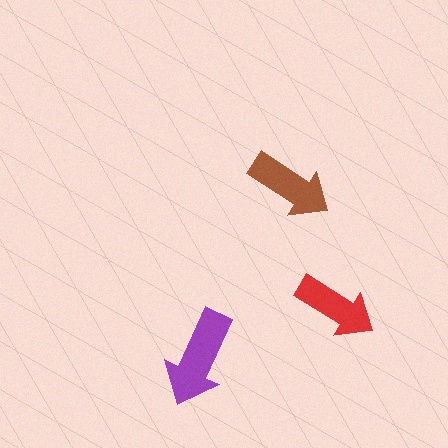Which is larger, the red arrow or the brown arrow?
The brown one.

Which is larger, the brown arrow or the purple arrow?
The purple one.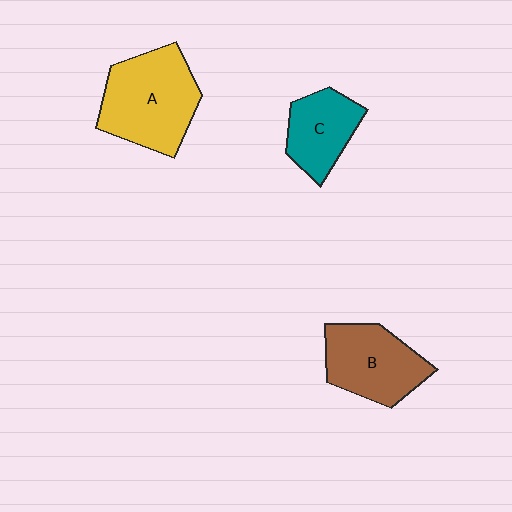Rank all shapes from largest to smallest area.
From largest to smallest: A (yellow), B (brown), C (teal).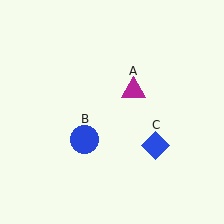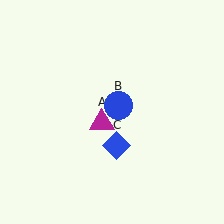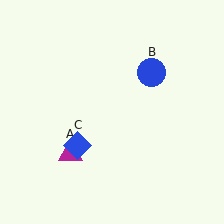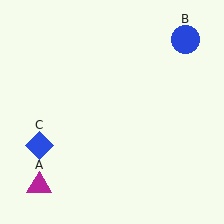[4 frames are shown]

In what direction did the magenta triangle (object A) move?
The magenta triangle (object A) moved down and to the left.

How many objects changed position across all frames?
3 objects changed position: magenta triangle (object A), blue circle (object B), blue diamond (object C).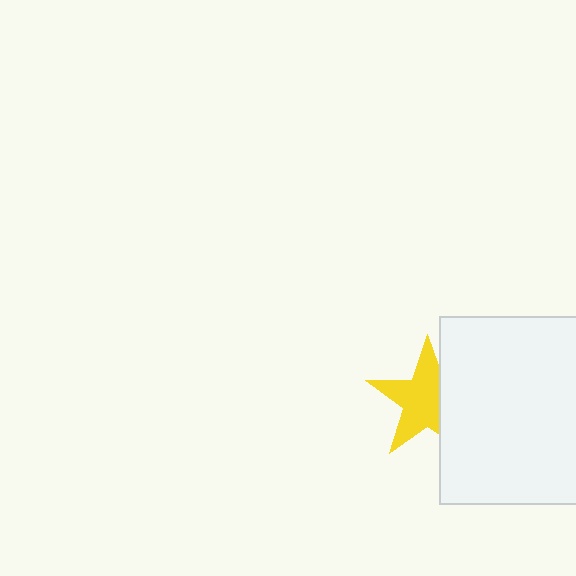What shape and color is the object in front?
The object in front is a white rectangle.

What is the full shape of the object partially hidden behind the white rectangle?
The partially hidden object is a yellow star.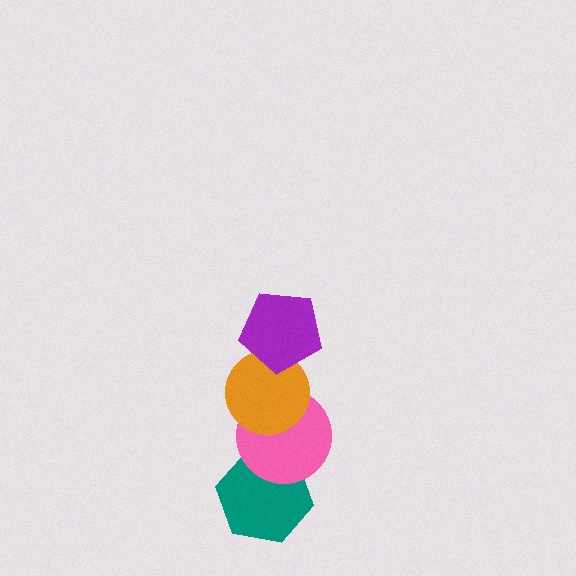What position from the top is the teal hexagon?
The teal hexagon is 4th from the top.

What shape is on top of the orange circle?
The purple pentagon is on top of the orange circle.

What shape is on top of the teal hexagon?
The pink circle is on top of the teal hexagon.